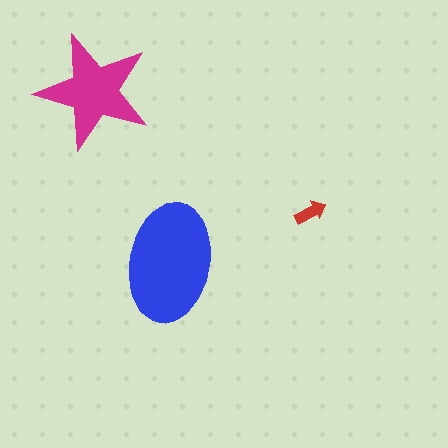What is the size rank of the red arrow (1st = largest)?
3rd.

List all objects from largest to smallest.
The blue ellipse, the magenta star, the red arrow.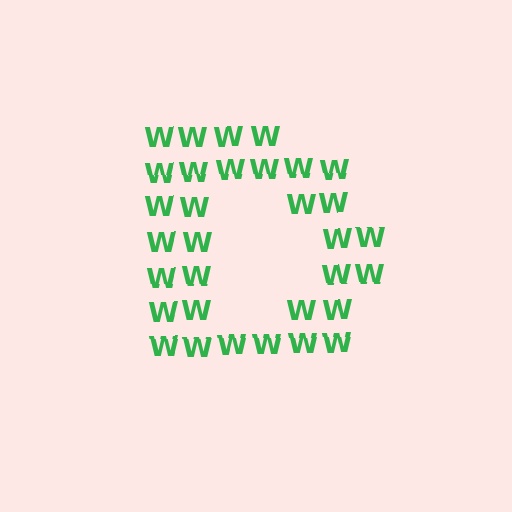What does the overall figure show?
The overall figure shows the letter D.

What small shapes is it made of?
It is made of small letter W's.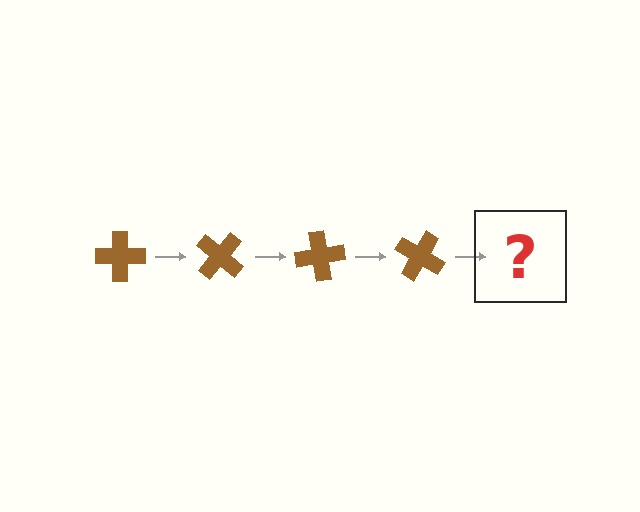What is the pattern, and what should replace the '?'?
The pattern is that the cross rotates 40 degrees each step. The '?' should be a brown cross rotated 160 degrees.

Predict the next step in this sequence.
The next step is a brown cross rotated 160 degrees.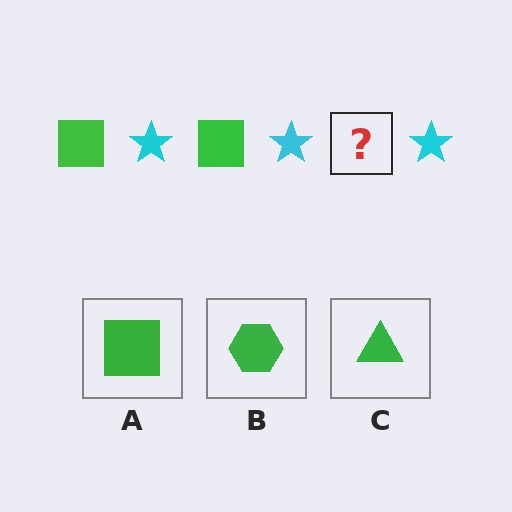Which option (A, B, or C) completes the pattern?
A.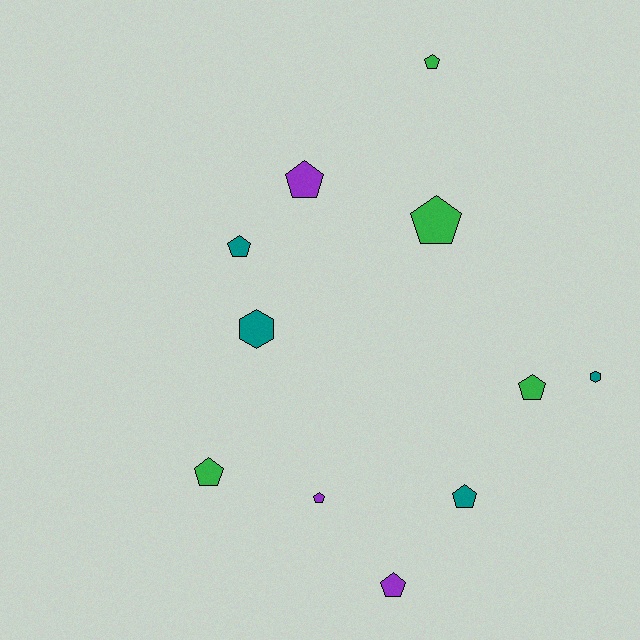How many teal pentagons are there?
There are 2 teal pentagons.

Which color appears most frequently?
Green, with 4 objects.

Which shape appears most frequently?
Pentagon, with 9 objects.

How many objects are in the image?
There are 11 objects.